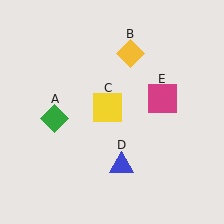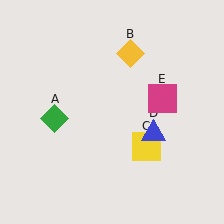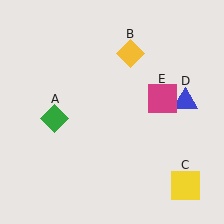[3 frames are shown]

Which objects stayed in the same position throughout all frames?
Green diamond (object A) and yellow diamond (object B) and magenta square (object E) remained stationary.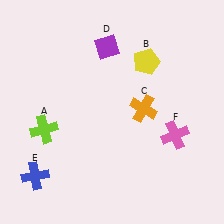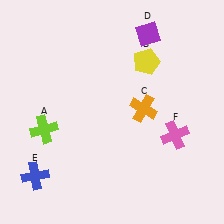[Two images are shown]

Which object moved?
The purple diamond (D) moved right.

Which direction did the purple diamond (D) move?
The purple diamond (D) moved right.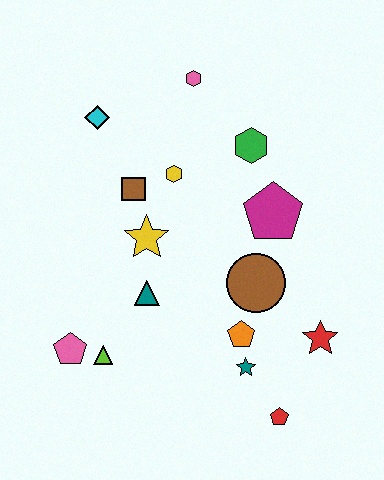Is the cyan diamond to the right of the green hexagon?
No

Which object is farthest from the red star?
The cyan diamond is farthest from the red star.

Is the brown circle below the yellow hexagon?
Yes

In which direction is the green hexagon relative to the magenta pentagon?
The green hexagon is above the magenta pentagon.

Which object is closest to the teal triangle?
The yellow star is closest to the teal triangle.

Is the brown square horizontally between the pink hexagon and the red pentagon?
No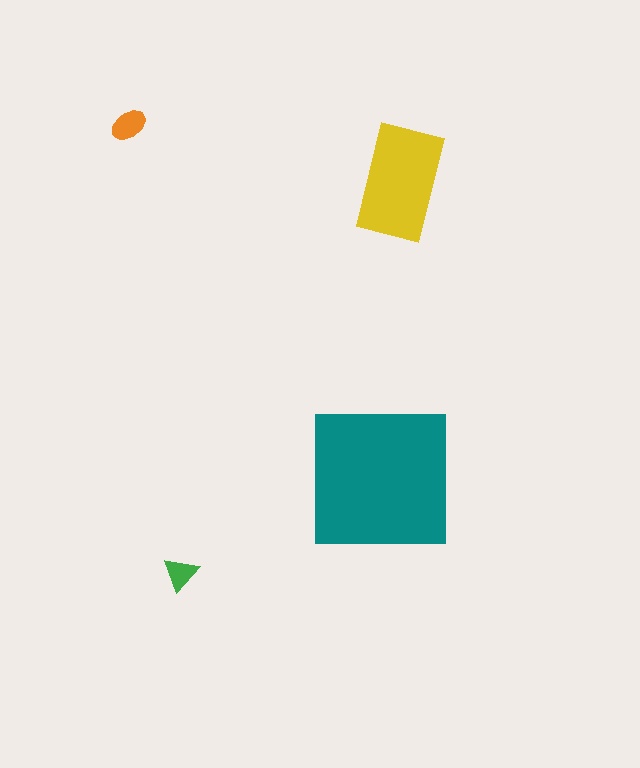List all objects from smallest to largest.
The green triangle, the orange ellipse, the yellow rectangle, the teal square.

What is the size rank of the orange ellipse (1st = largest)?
3rd.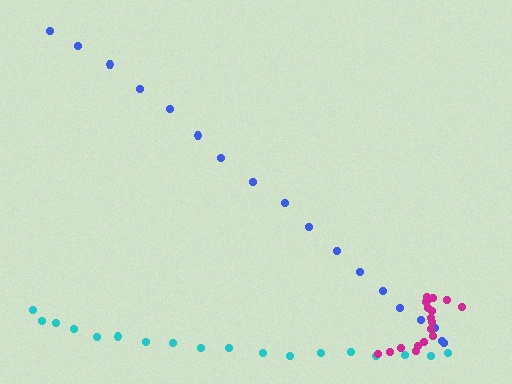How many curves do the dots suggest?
There are 3 distinct paths.